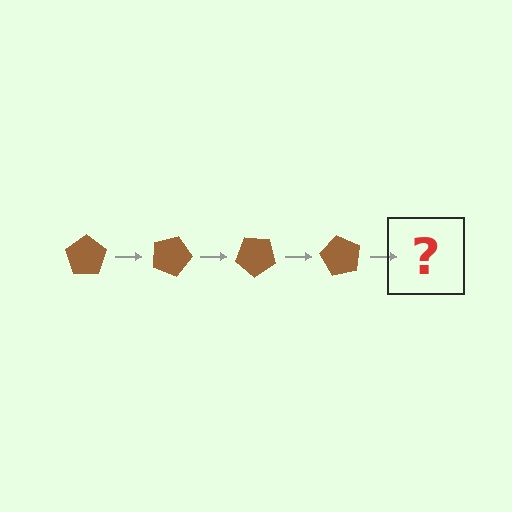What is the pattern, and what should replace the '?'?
The pattern is that the pentagon rotates 20 degrees each step. The '?' should be a brown pentagon rotated 80 degrees.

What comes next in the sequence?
The next element should be a brown pentagon rotated 80 degrees.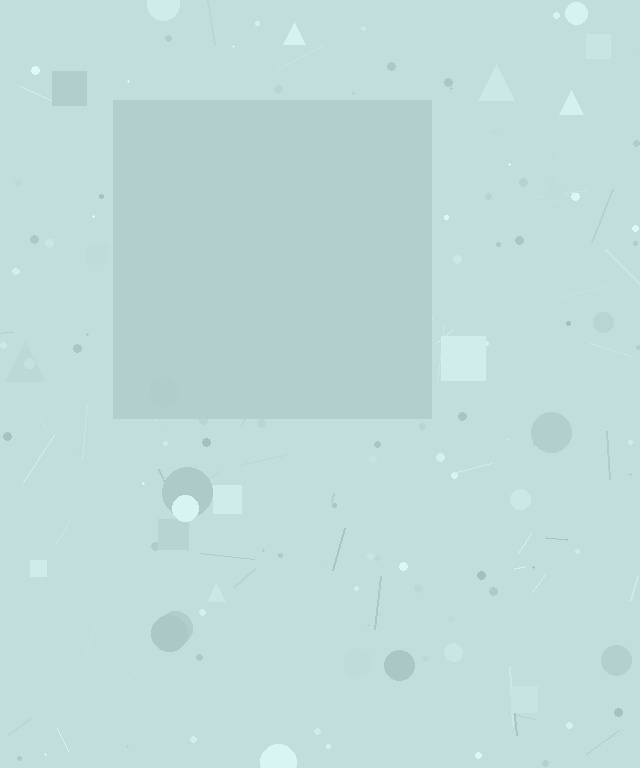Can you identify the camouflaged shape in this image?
The camouflaged shape is a square.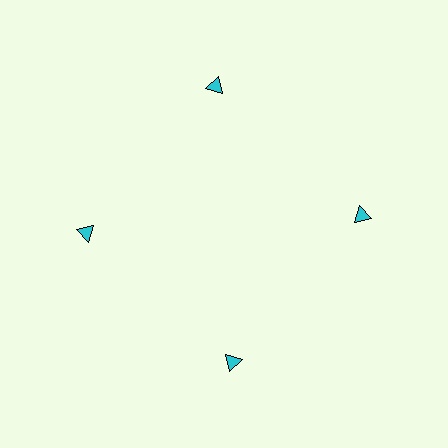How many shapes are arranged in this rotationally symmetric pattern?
There are 4 shapes, arranged in 4 groups of 1.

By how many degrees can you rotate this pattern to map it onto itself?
The pattern maps onto itself every 90 degrees of rotation.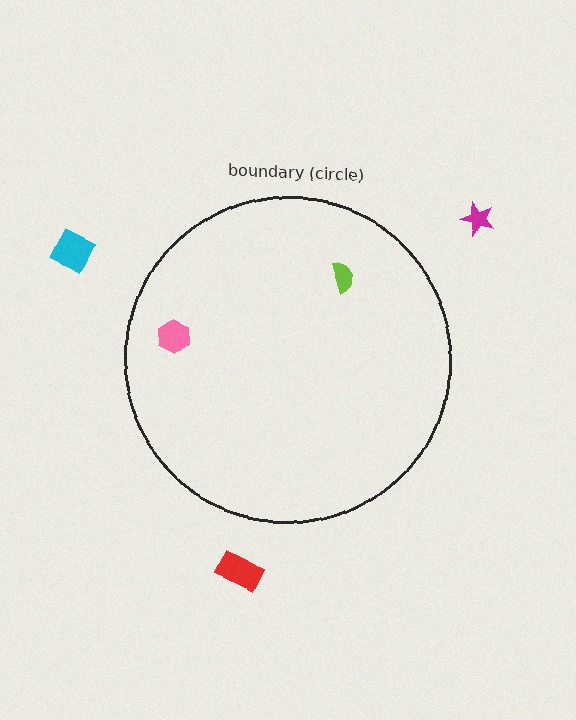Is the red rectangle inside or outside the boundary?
Outside.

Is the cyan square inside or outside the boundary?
Outside.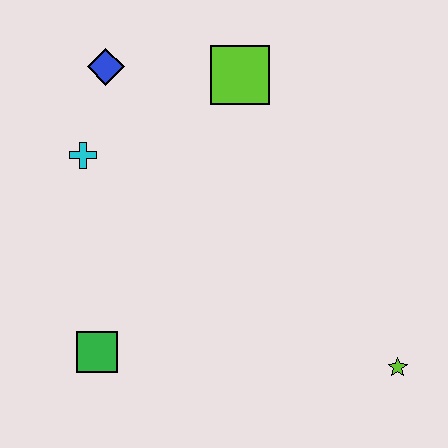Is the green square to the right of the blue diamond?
No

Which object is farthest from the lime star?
The blue diamond is farthest from the lime star.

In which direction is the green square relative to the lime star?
The green square is to the left of the lime star.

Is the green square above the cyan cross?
No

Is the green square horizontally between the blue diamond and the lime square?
No